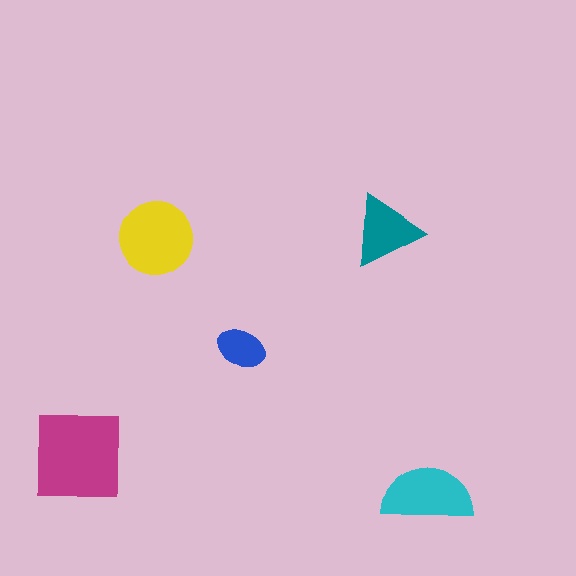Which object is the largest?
The magenta square.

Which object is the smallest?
The blue ellipse.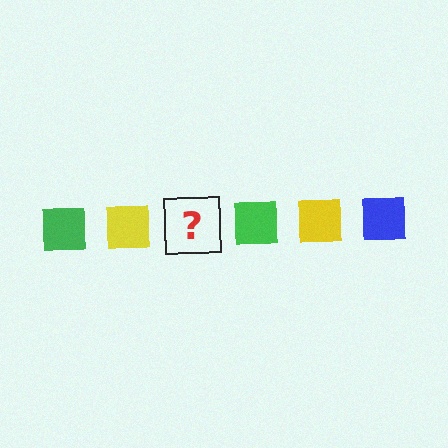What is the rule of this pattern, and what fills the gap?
The rule is that the pattern cycles through green, yellow, blue squares. The gap should be filled with a blue square.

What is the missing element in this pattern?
The missing element is a blue square.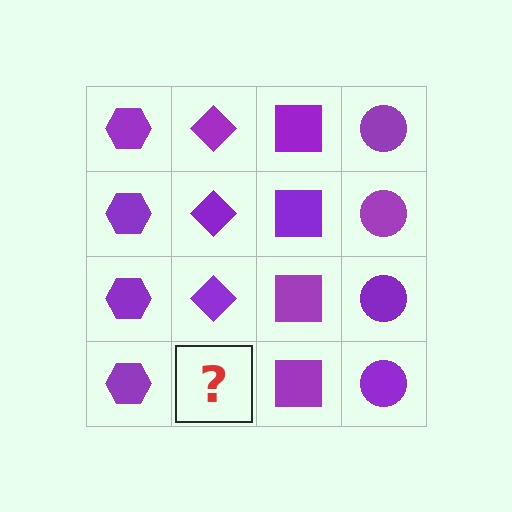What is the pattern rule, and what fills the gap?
The rule is that each column has a consistent shape. The gap should be filled with a purple diamond.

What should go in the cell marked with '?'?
The missing cell should contain a purple diamond.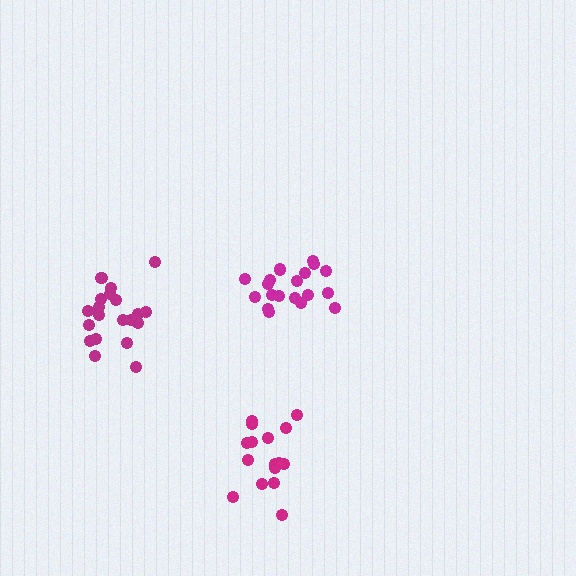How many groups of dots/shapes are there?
There are 3 groups.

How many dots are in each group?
Group 1: 16 dots, Group 2: 21 dots, Group 3: 20 dots (57 total).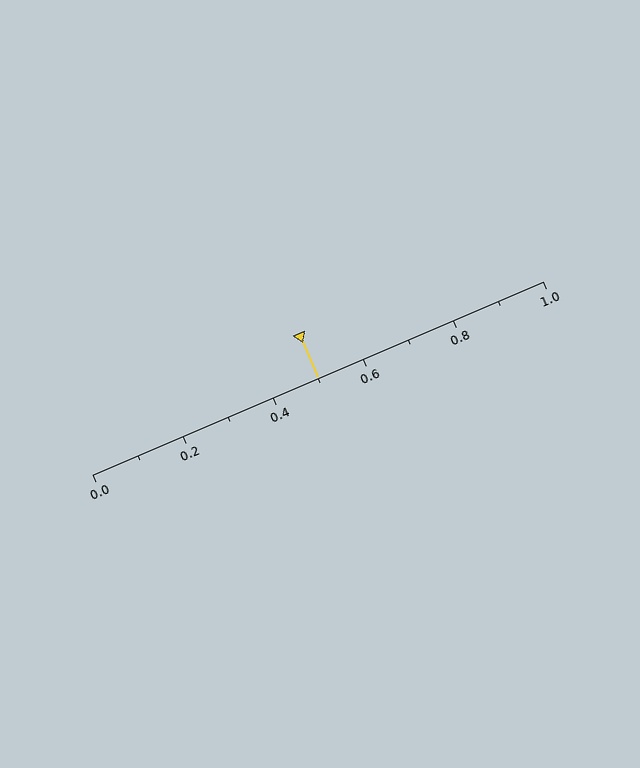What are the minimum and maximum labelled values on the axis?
The axis runs from 0.0 to 1.0.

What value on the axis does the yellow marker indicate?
The marker indicates approximately 0.5.